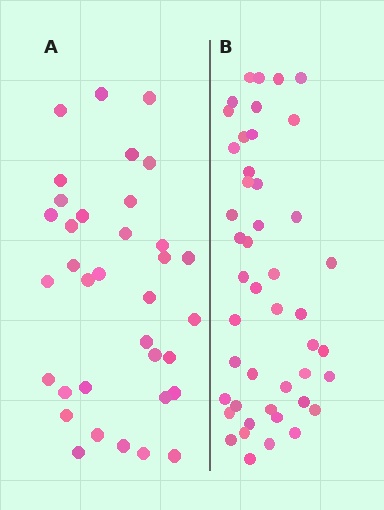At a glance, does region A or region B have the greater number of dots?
Region B (the right region) has more dots.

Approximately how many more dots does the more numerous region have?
Region B has roughly 12 or so more dots than region A.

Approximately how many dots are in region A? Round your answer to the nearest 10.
About 40 dots. (The exact count is 35, which rounds to 40.)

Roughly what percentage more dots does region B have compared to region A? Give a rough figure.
About 30% more.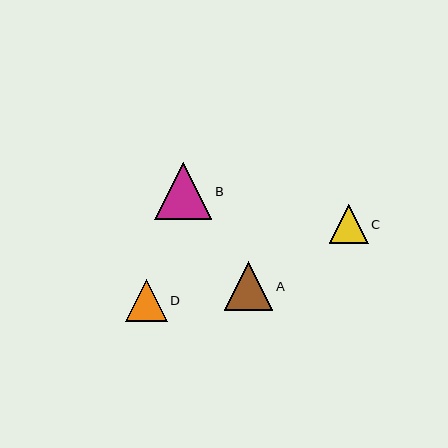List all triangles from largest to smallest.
From largest to smallest: B, A, D, C.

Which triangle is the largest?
Triangle B is the largest with a size of approximately 57 pixels.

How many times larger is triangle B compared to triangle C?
Triangle B is approximately 1.5 times the size of triangle C.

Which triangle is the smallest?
Triangle C is the smallest with a size of approximately 39 pixels.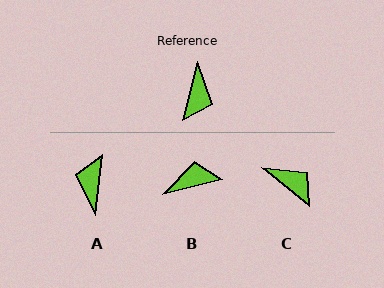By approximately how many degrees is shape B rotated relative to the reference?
Approximately 119 degrees counter-clockwise.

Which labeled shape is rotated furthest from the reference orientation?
A, about 172 degrees away.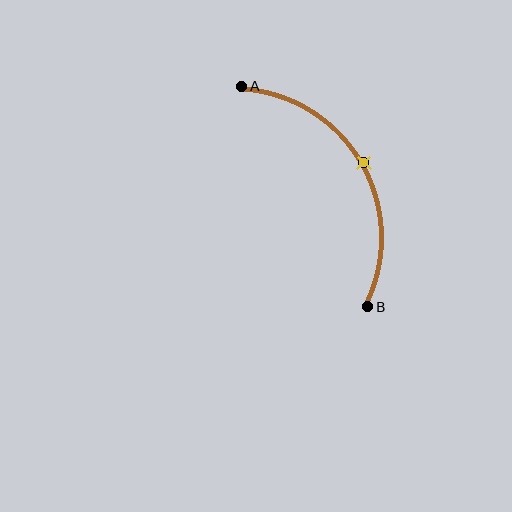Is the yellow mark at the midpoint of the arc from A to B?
Yes. The yellow mark lies on the arc at equal arc-length from both A and B — it is the arc midpoint.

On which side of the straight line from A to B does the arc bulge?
The arc bulges to the right of the straight line connecting A and B.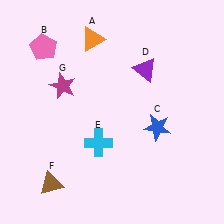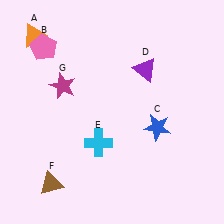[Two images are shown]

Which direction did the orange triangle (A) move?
The orange triangle (A) moved left.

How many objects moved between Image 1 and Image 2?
1 object moved between the two images.